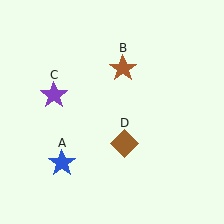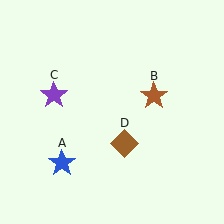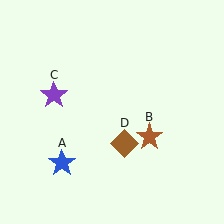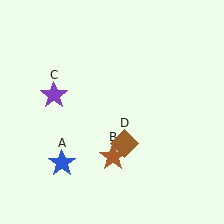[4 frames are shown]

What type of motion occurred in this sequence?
The brown star (object B) rotated clockwise around the center of the scene.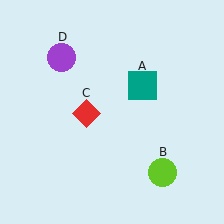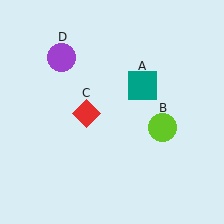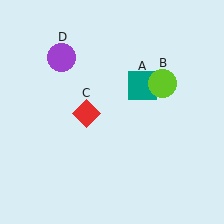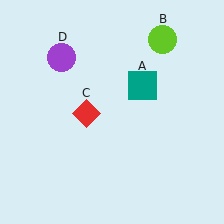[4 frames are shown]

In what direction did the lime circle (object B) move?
The lime circle (object B) moved up.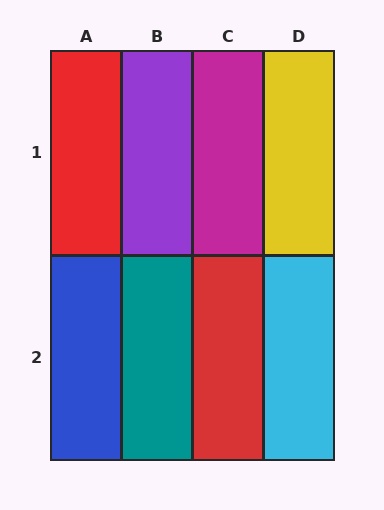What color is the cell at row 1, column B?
Purple.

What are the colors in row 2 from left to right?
Blue, teal, red, cyan.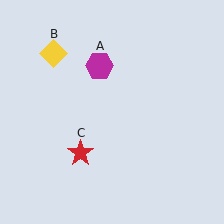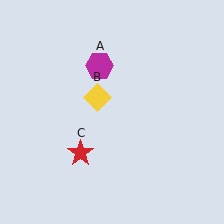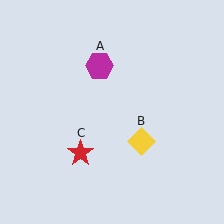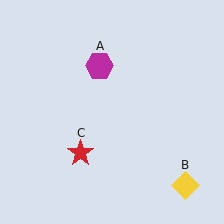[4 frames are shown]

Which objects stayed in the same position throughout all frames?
Magenta hexagon (object A) and red star (object C) remained stationary.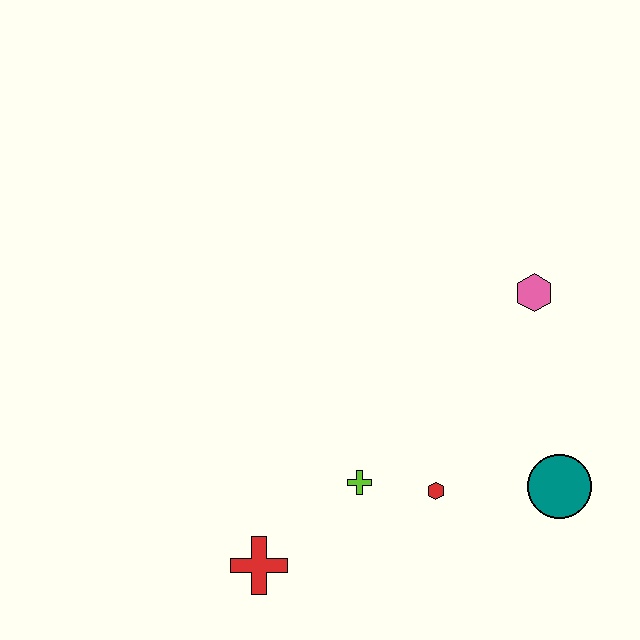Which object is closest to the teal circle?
The red hexagon is closest to the teal circle.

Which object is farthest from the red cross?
The pink hexagon is farthest from the red cross.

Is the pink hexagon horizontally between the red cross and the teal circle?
Yes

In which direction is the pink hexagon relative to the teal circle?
The pink hexagon is above the teal circle.